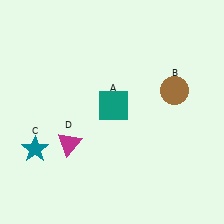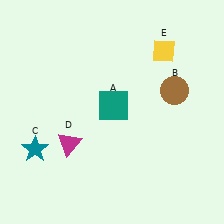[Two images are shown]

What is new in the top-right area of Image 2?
A yellow diamond (E) was added in the top-right area of Image 2.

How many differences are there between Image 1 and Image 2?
There is 1 difference between the two images.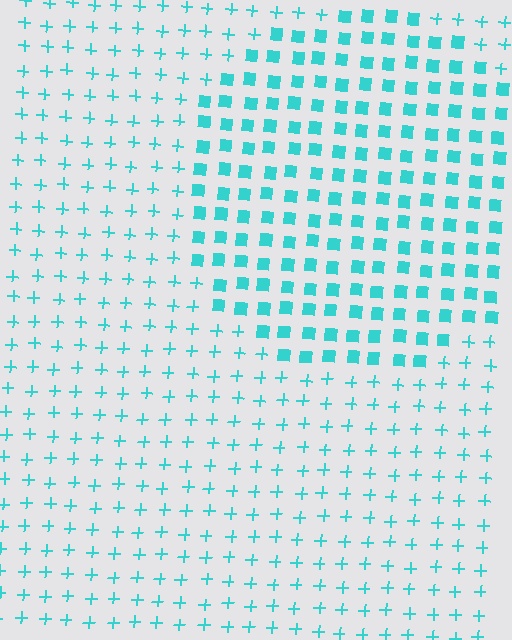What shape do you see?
I see a circle.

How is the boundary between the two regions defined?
The boundary is defined by a change in element shape: squares inside vs. plus signs outside. All elements share the same color and spacing.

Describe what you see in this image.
The image is filled with small cyan elements arranged in a uniform grid. A circle-shaped region contains squares, while the surrounding area contains plus signs. The boundary is defined purely by the change in element shape.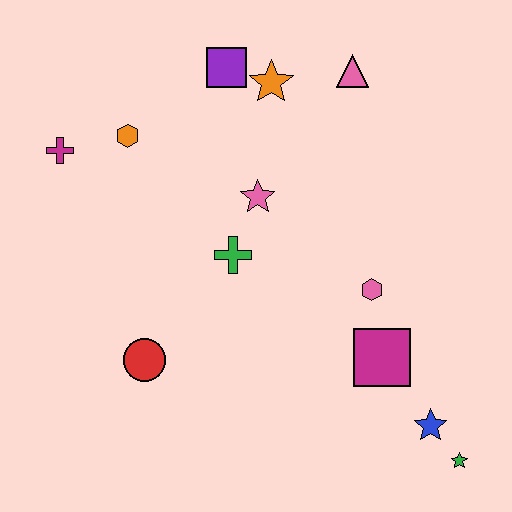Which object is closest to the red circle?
The green cross is closest to the red circle.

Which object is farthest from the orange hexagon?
The green star is farthest from the orange hexagon.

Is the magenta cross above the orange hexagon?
No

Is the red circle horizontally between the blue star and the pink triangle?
No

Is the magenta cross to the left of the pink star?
Yes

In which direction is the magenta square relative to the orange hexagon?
The magenta square is to the right of the orange hexagon.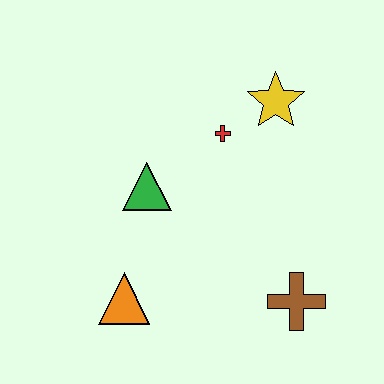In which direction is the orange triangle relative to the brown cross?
The orange triangle is to the left of the brown cross.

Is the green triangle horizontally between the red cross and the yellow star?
No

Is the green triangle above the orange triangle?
Yes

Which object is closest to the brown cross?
The orange triangle is closest to the brown cross.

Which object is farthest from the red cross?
The orange triangle is farthest from the red cross.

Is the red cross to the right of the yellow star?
No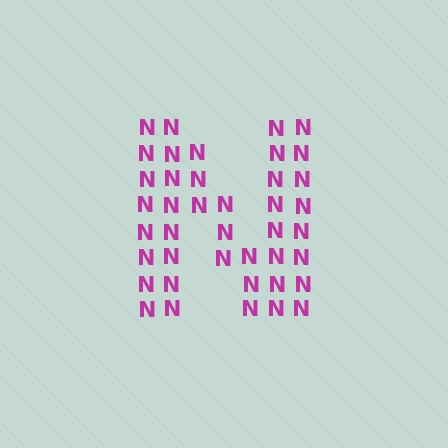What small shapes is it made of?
It is made of small letter N's.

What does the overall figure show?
The overall figure shows the letter N.